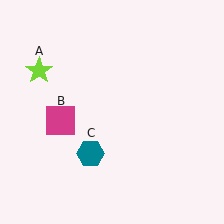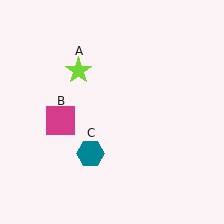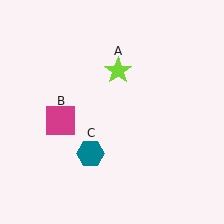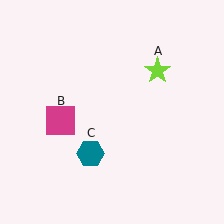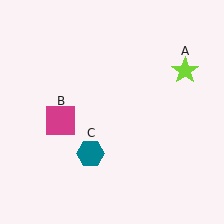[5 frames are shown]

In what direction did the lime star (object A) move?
The lime star (object A) moved right.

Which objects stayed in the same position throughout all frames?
Magenta square (object B) and teal hexagon (object C) remained stationary.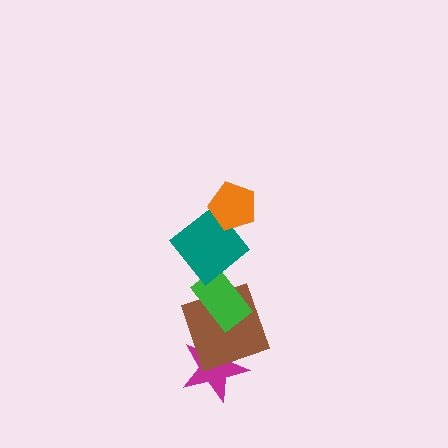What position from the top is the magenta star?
The magenta star is 5th from the top.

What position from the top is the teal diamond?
The teal diamond is 2nd from the top.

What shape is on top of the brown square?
The green rectangle is on top of the brown square.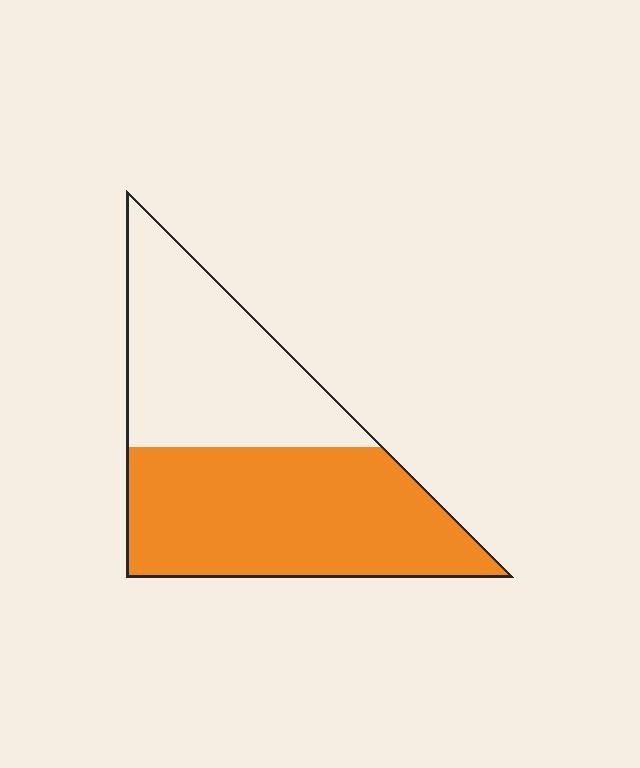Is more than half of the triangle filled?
Yes.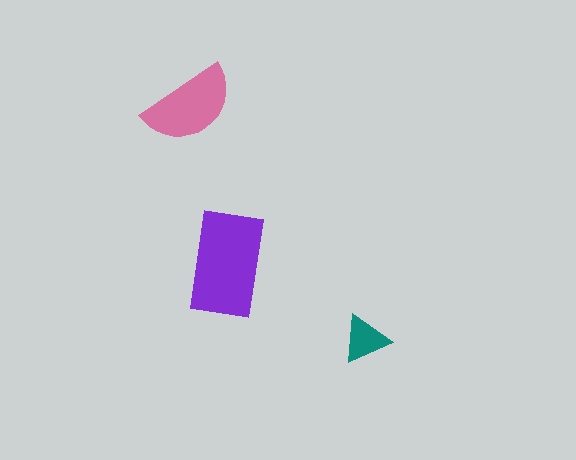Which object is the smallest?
The teal triangle.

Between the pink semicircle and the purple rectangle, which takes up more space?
The purple rectangle.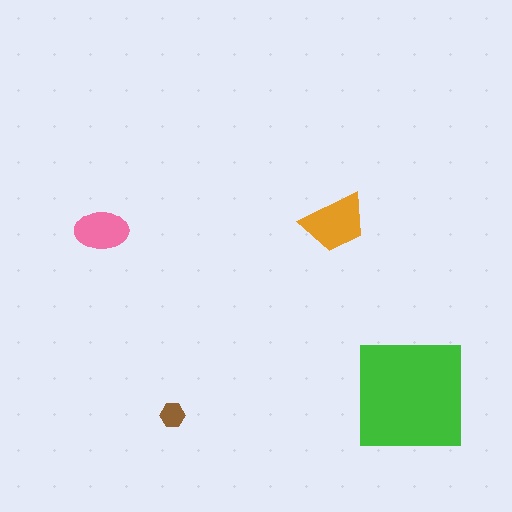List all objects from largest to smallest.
The green square, the orange trapezoid, the pink ellipse, the brown hexagon.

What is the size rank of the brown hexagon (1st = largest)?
4th.